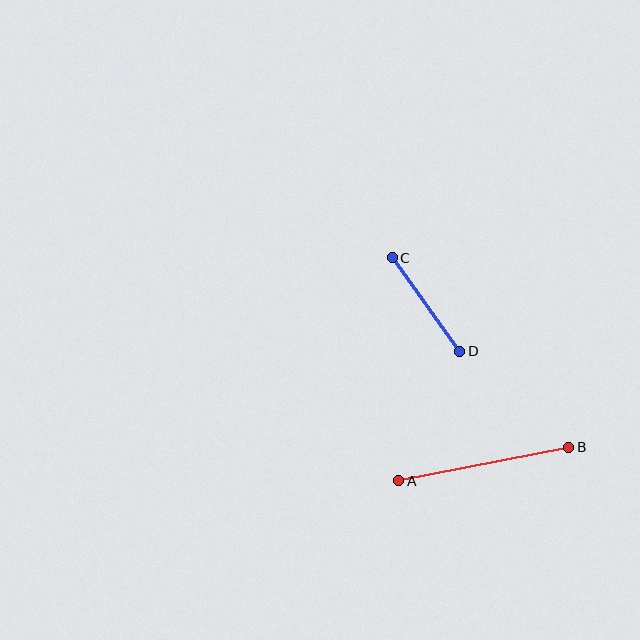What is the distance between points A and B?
The distance is approximately 173 pixels.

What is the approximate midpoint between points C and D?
The midpoint is at approximately (426, 304) pixels.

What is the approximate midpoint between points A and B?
The midpoint is at approximately (484, 464) pixels.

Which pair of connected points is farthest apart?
Points A and B are farthest apart.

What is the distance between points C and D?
The distance is approximately 115 pixels.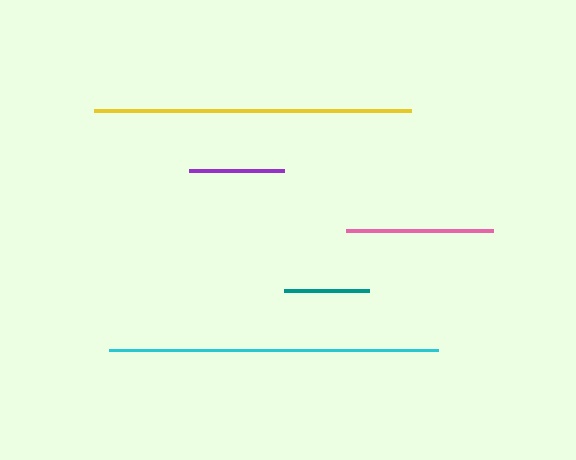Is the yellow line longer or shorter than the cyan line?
The cyan line is longer than the yellow line.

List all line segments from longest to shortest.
From longest to shortest: cyan, yellow, pink, purple, teal.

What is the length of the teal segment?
The teal segment is approximately 84 pixels long.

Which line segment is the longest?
The cyan line is the longest at approximately 330 pixels.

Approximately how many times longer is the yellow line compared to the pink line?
The yellow line is approximately 2.2 times the length of the pink line.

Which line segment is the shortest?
The teal line is the shortest at approximately 84 pixels.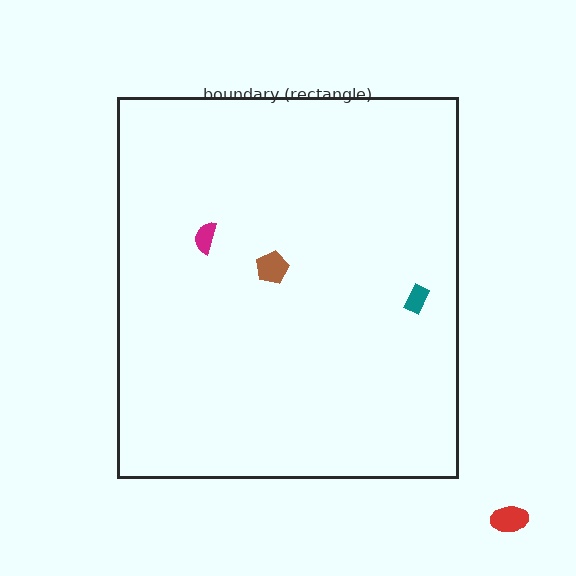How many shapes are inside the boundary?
3 inside, 1 outside.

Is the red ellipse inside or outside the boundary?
Outside.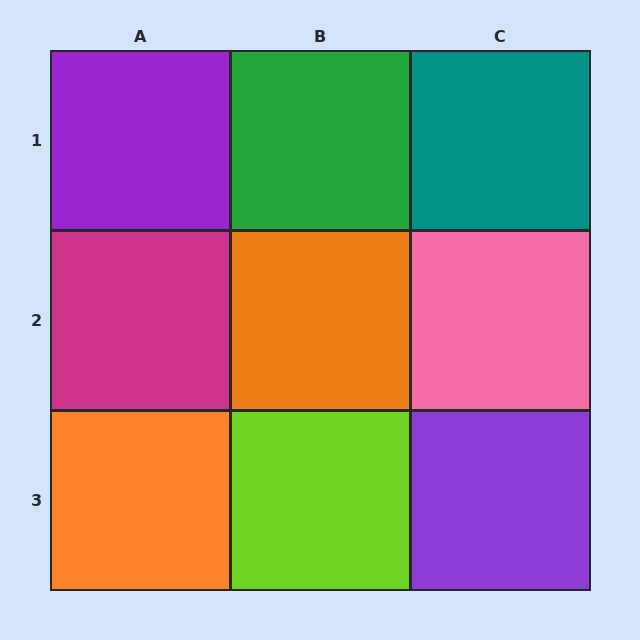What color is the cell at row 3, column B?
Lime.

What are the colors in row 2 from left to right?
Magenta, orange, pink.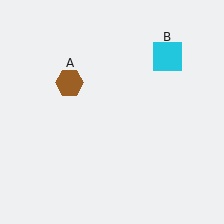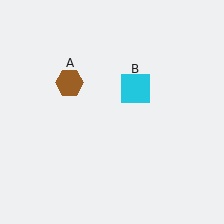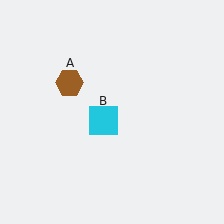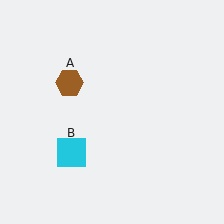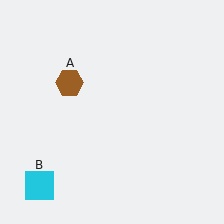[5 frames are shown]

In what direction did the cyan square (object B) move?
The cyan square (object B) moved down and to the left.